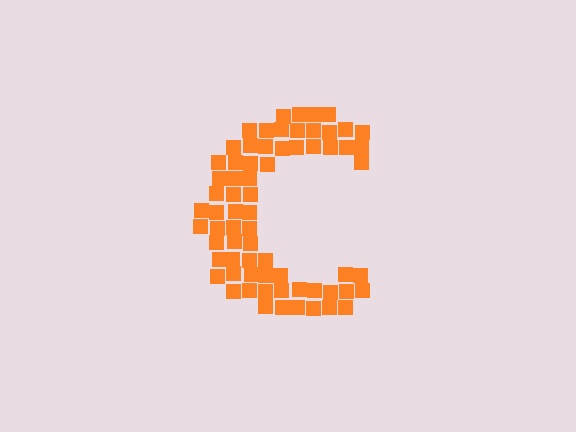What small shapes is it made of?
It is made of small squares.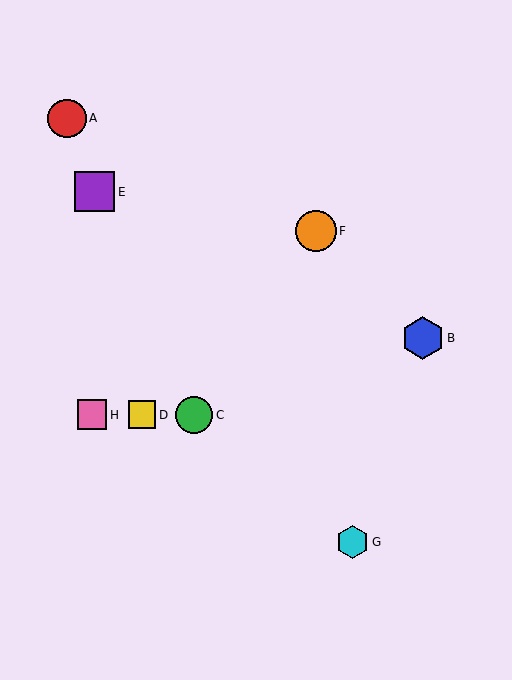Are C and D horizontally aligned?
Yes, both are at y≈415.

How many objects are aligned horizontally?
3 objects (C, D, H) are aligned horizontally.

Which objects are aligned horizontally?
Objects C, D, H are aligned horizontally.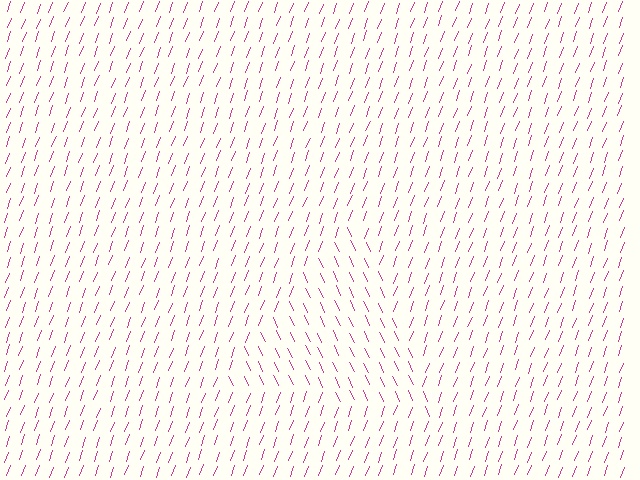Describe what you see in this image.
The image is filled with small magenta line segments. A triangle region in the image has lines oriented differently from the surrounding lines, creating a visible texture boundary.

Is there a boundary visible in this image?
Yes, there is a texture boundary formed by a change in line orientation.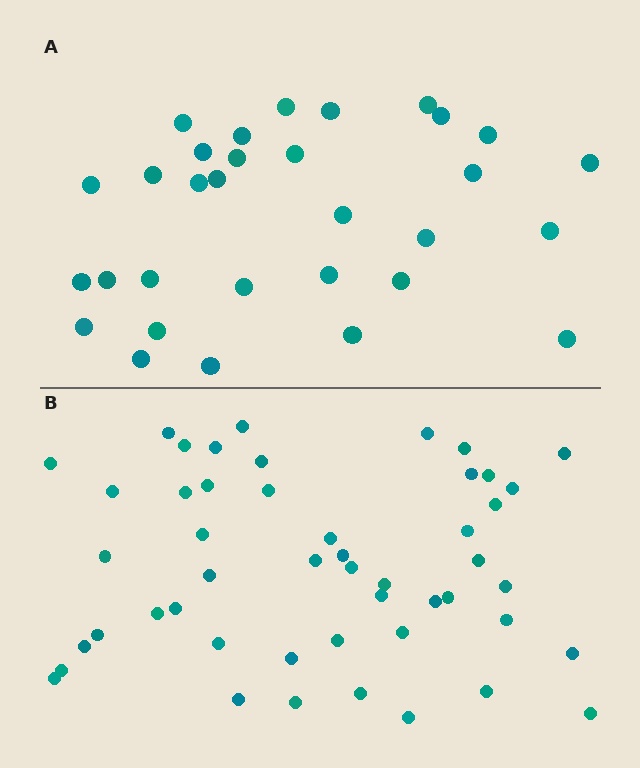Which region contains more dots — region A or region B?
Region B (the bottom region) has more dots.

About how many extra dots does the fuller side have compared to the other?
Region B has approximately 20 more dots than region A.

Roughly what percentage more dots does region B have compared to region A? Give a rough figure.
About 60% more.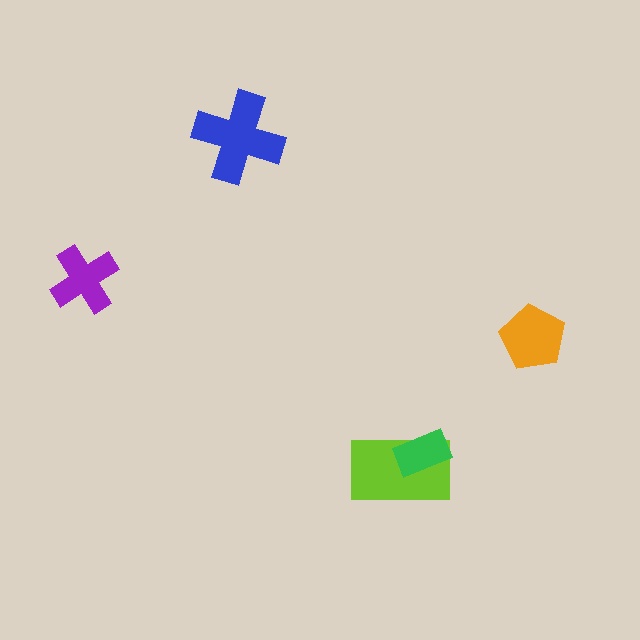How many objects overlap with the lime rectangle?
1 object overlaps with the lime rectangle.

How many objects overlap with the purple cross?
0 objects overlap with the purple cross.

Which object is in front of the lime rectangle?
The green rectangle is in front of the lime rectangle.